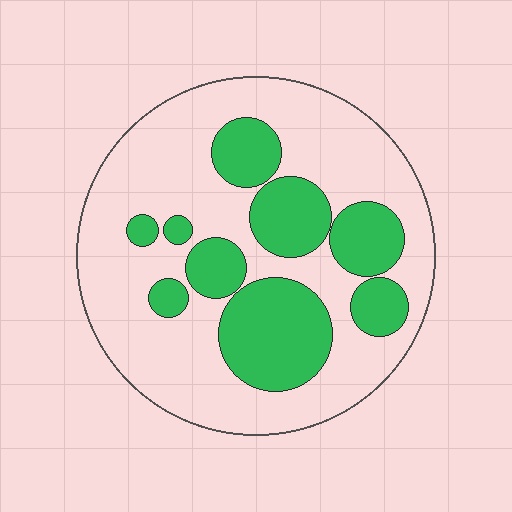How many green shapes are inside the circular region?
9.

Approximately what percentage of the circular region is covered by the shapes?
Approximately 30%.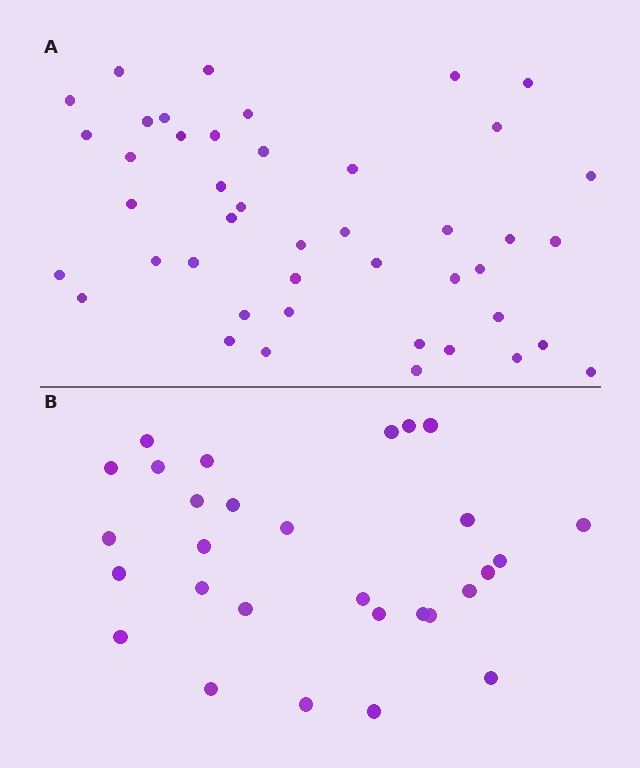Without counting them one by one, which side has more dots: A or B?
Region A (the top region) has more dots.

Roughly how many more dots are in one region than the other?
Region A has approximately 15 more dots than region B.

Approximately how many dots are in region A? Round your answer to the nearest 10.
About 40 dots. (The exact count is 44, which rounds to 40.)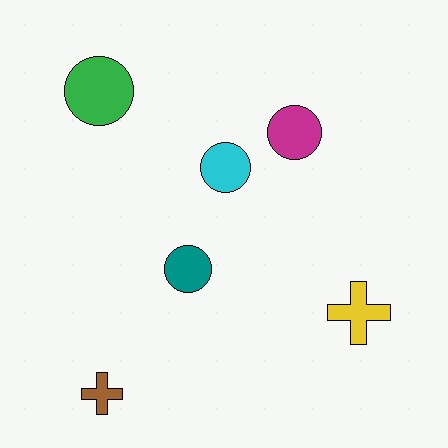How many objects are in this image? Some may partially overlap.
There are 6 objects.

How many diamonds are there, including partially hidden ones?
There are no diamonds.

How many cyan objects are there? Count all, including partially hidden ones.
There is 1 cyan object.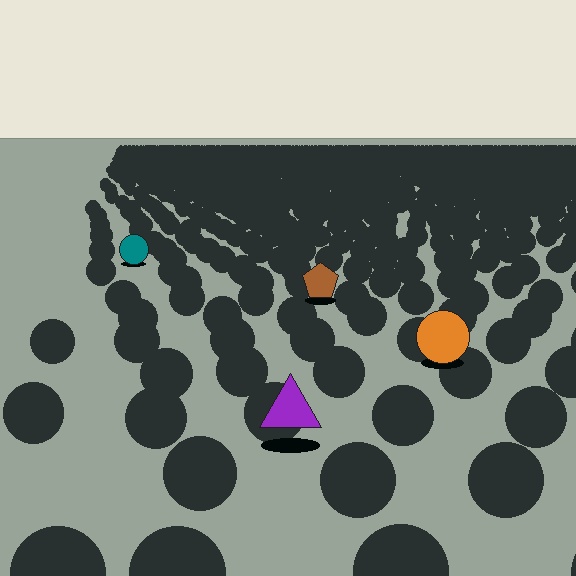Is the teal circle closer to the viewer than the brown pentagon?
No. The brown pentagon is closer — you can tell from the texture gradient: the ground texture is coarser near it.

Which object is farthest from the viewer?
The teal circle is farthest from the viewer. It appears smaller and the ground texture around it is denser.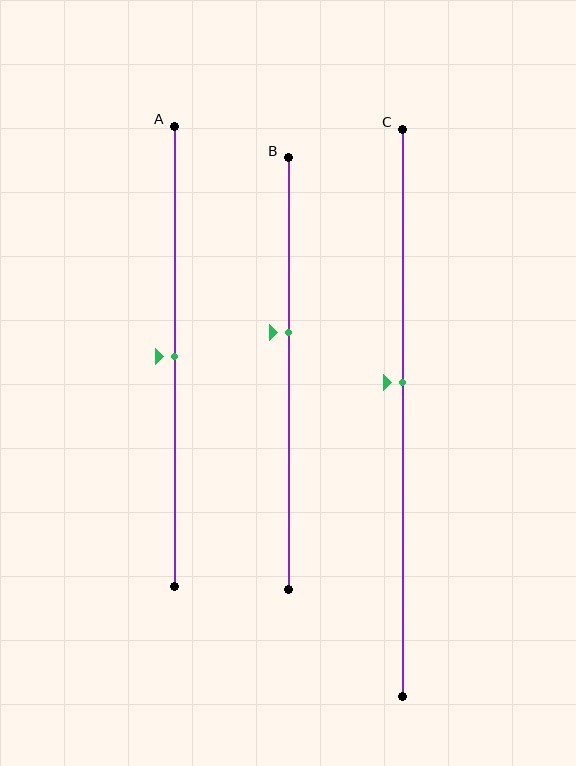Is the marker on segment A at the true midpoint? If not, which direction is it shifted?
Yes, the marker on segment A is at the true midpoint.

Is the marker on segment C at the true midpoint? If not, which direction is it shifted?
No, the marker on segment C is shifted upward by about 5% of the segment length.